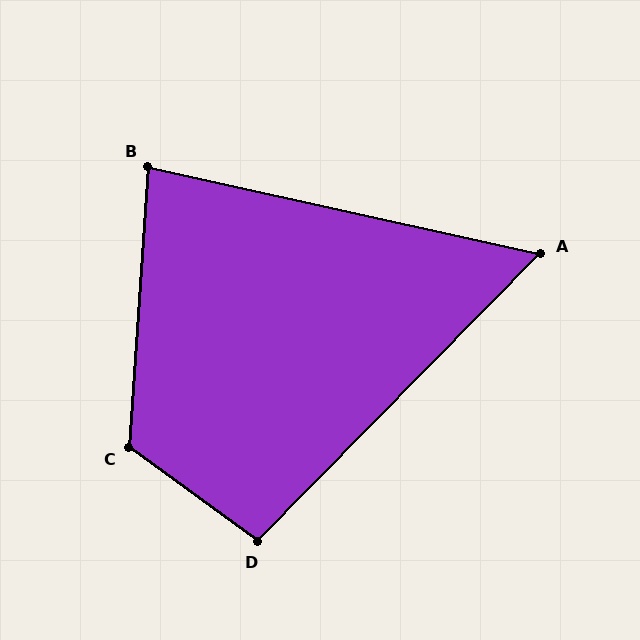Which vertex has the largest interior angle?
C, at approximately 122 degrees.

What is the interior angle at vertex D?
Approximately 98 degrees (obtuse).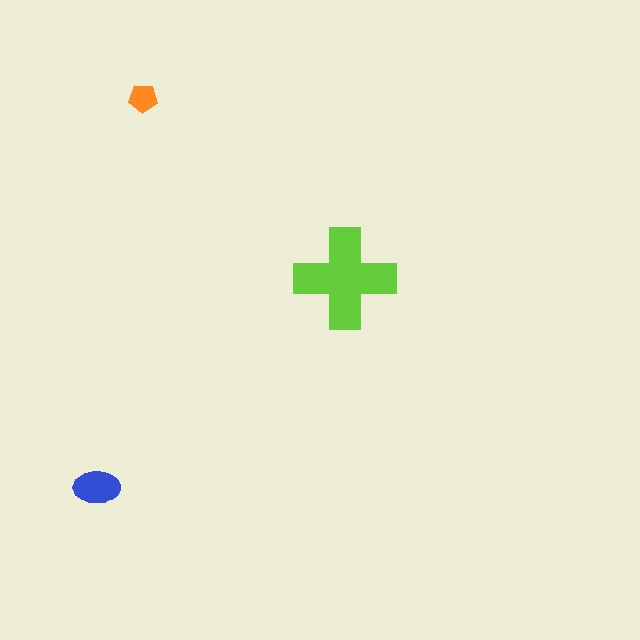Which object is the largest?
The lime cross.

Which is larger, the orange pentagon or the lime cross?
The lime cross.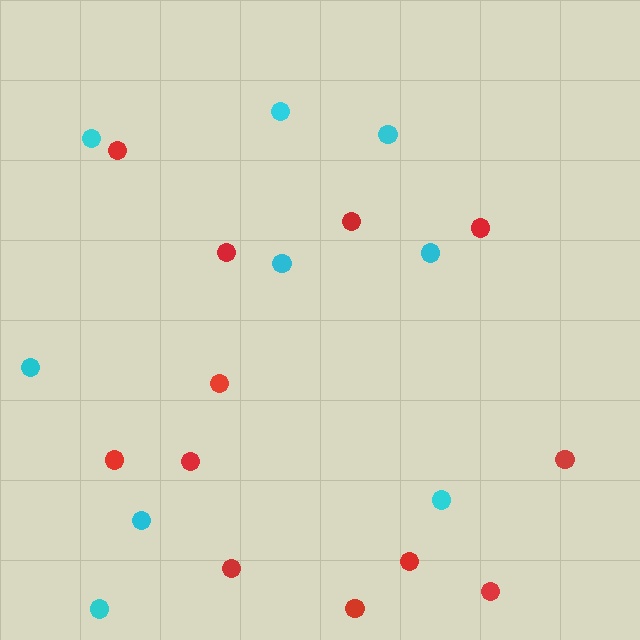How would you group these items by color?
There are 2 groups: one group of red circles (12) and one group of cyan circles (9).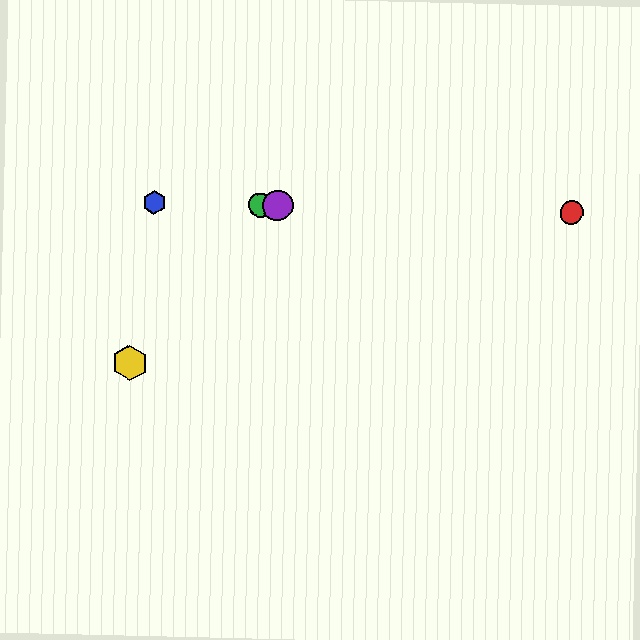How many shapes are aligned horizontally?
4 shapes (the red circle, the blue hexagon, the green circle, the purple circle) are aligned horizontally.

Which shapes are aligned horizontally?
The red circle, the blue hexagon, the green circle, the purple circle are aligned horizontally.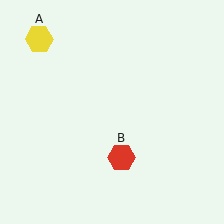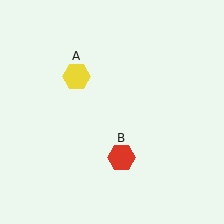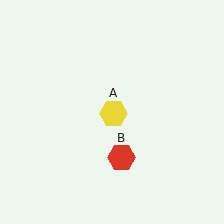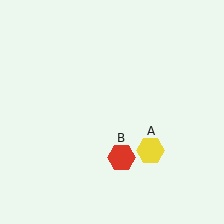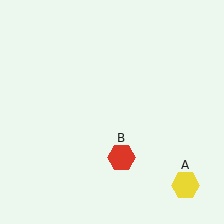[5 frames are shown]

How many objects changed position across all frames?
1 object changed position: yellow hexagon (object A).